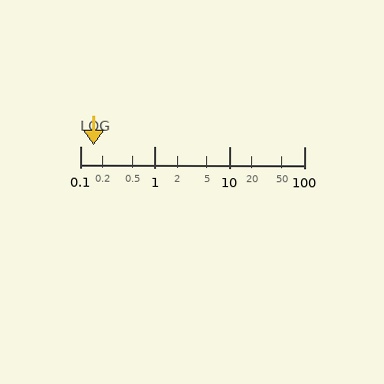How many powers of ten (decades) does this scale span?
The scale spans 3 decades, from 0.1 to 100.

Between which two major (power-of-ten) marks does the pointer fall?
The pointer is between 0.1 and 1.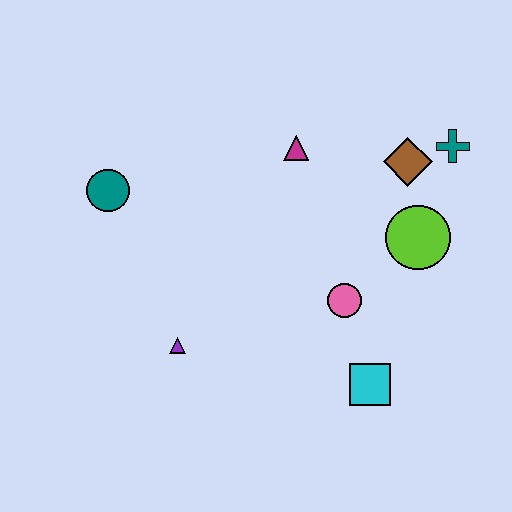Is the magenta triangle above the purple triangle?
Yes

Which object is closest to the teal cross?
The brown diamond is closest to the teal cross.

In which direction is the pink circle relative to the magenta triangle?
The pink circle is below the magenta triangle.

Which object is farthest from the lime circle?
The teal circle is farthest from the lime circle.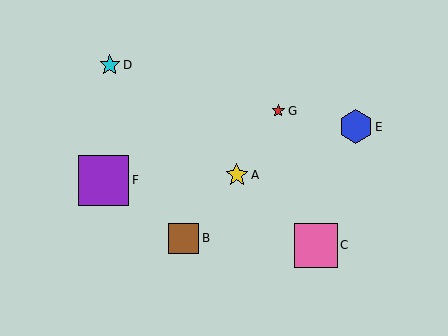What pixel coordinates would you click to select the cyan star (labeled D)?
Click at (110, 65) to select the cyan star D.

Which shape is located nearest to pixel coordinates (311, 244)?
The pink square (labeled C) at (316, 245) is nearest to that location.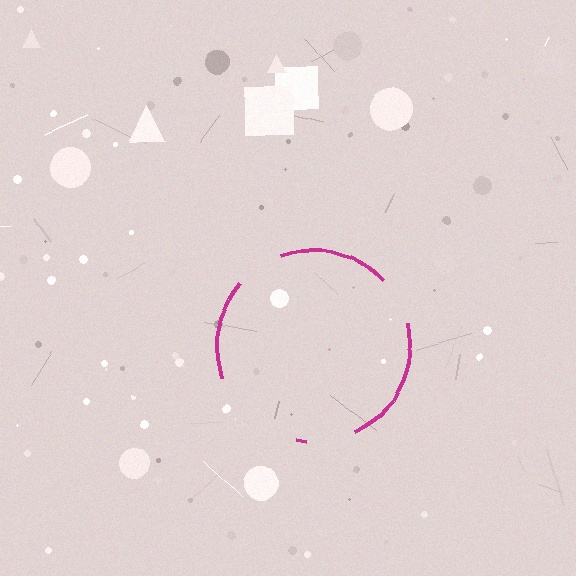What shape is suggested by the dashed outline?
The dashed outline suggests a circle.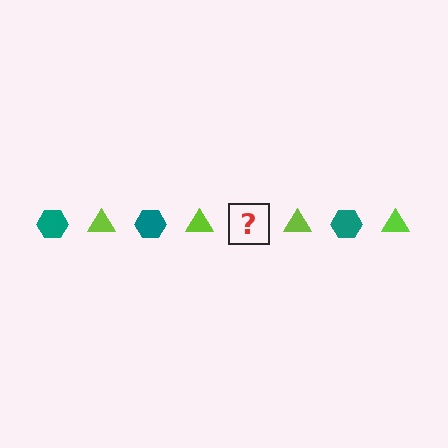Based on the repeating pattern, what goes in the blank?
The blank should be a teal hexagon.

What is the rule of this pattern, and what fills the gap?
The rule is that the pattern alternates between teal hexagon and lime triangle. The gap should be filled with a teal hexagon.